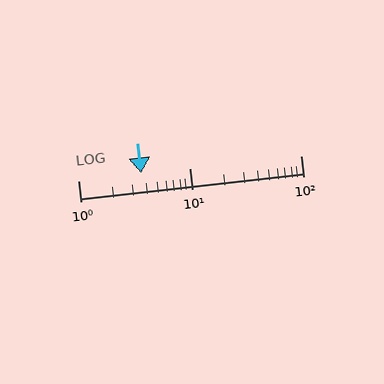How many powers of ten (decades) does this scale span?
The scale spans 2 decades, from 1 to 100.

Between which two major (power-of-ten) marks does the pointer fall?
The pointer is between 1 and 10.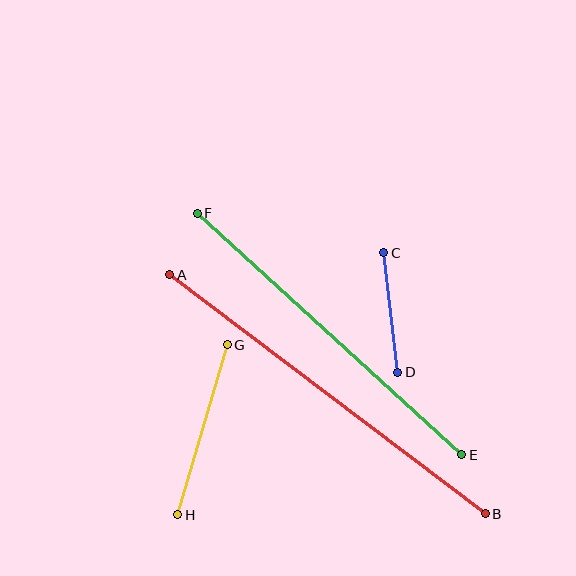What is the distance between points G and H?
The distance is approximately 177 pixels.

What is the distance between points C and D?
The distance is approximately 120 pixels.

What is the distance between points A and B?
The distance is approximately 396 pixels.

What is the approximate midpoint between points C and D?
The midpoint is at approximately (391, 313) pixels.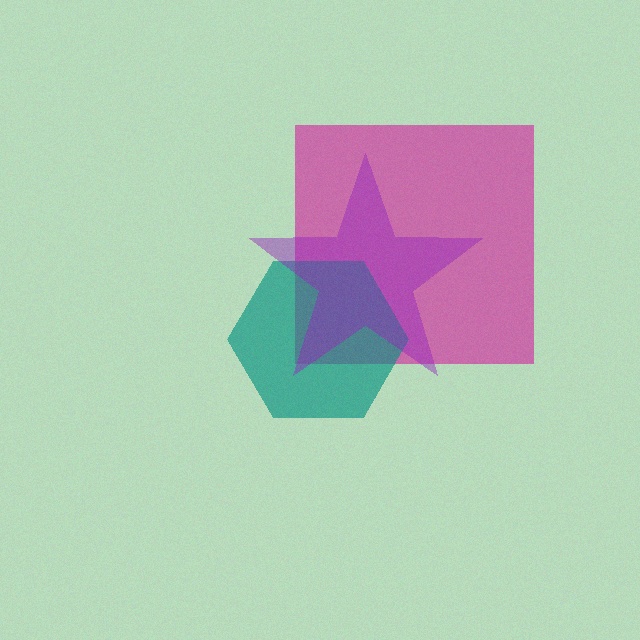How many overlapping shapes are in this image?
There are 3 overlapping shapes in the image.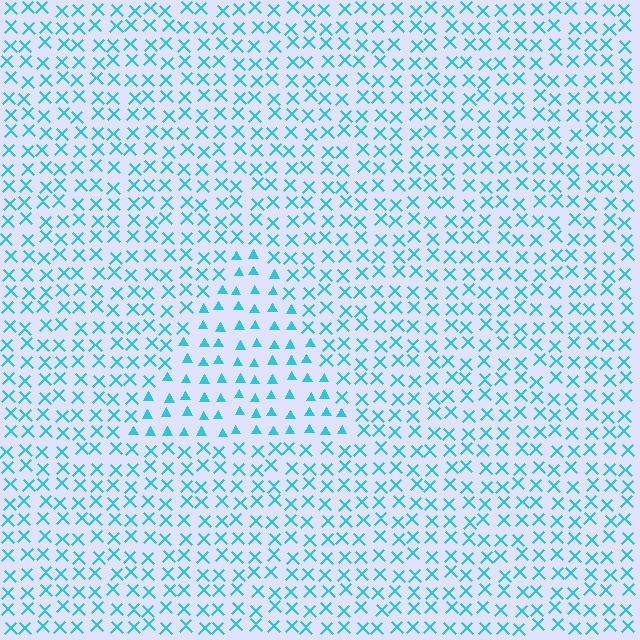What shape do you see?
I see a triangle.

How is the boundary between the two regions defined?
The boundary is defined by a change in element shape: triangles inside vs. X marks outside. All elements share the same color and spacing.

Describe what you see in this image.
The image is filled with small cyan elements arranged in a uniform grid. A triangle-shaped region contains triangles, while the surrounding area contains X marks. The boundary is defined purely by the change in element shape.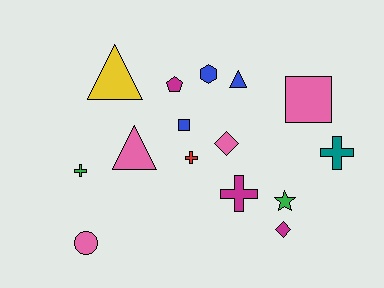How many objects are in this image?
There are 15 objects.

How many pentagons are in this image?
There is 1 pentagon.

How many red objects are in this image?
There is 1 red object.